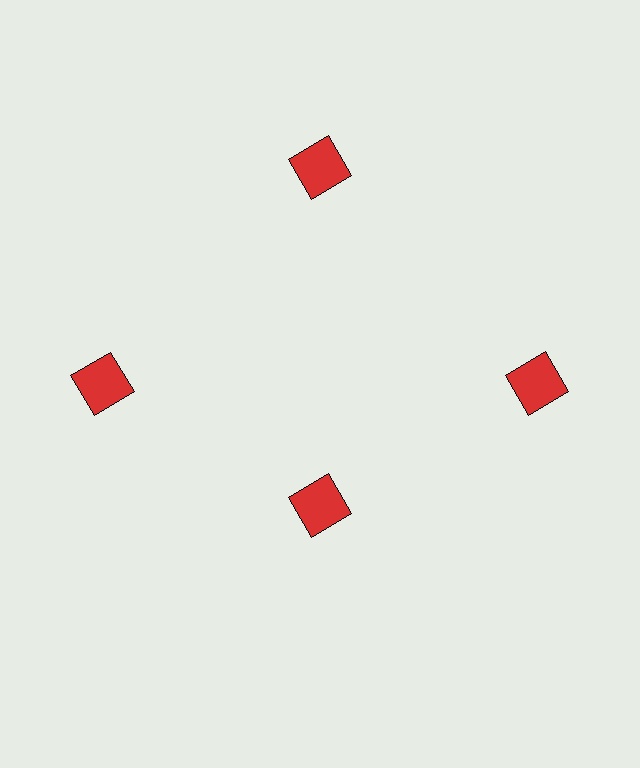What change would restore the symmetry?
The symmetry would be restored by moving it outward, back onto the ring so that all 4 squares sit at equal angles and equal distance from the center.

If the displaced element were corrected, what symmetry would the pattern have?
It would have 4-fold rotational symmetry — the pattern would map onto itself every 90 degrees.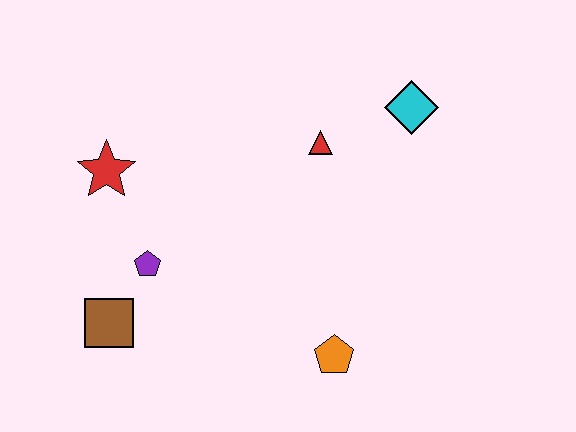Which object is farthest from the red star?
The cyan diamond is farthest from the red star.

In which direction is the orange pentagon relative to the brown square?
The orange pentagon is to the right of the brown square.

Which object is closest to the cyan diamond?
The red triangle is closest to the cyan diamond.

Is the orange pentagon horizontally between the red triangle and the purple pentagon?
No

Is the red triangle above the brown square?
Yes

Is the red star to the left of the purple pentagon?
Yes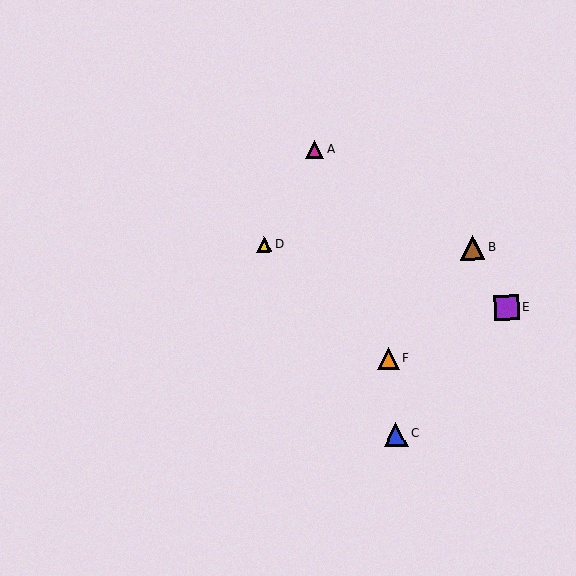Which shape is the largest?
The purple square (labeled E) is the largest.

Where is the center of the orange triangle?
The center of the orange triangle is at (389, 358).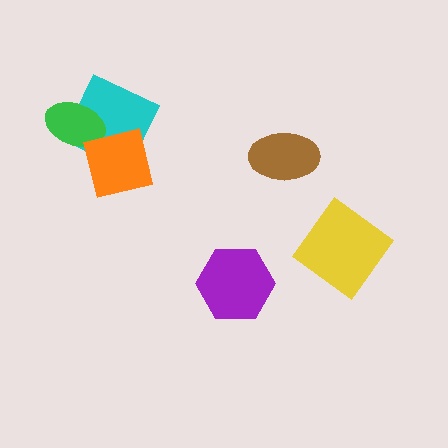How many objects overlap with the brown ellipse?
0 objects overlap with the brown ellipse.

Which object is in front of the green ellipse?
The orange square is in front of the green ellipse.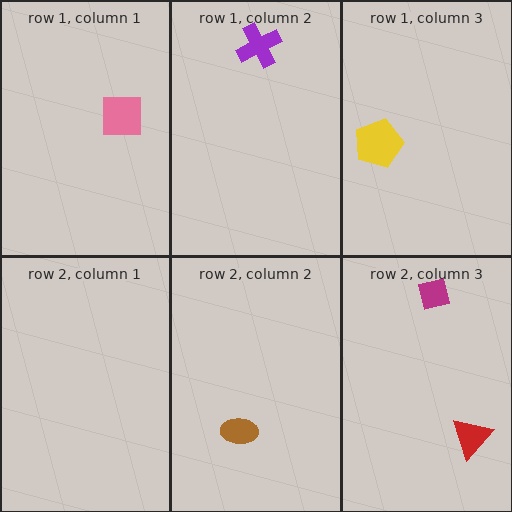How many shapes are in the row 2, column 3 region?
2.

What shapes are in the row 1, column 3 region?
The yellow pentagon.